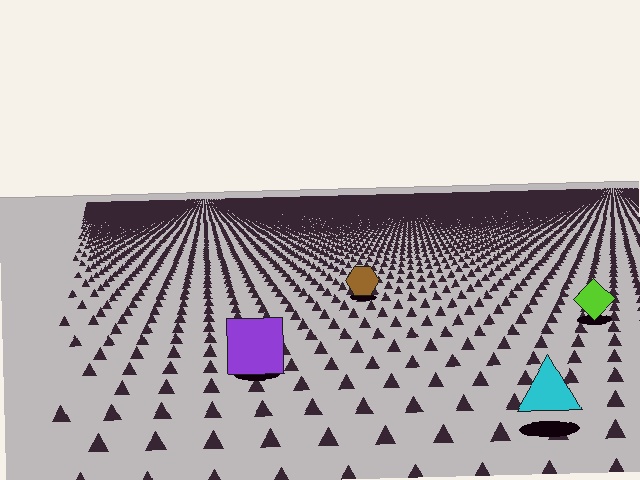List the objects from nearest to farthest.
From nearest to farthest: the cyan triangle, the purple square, the lime diamond, the brown hexagon.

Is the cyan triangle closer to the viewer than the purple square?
Yes. The cyan triangle is closer — you can tell from the texture gradient: the ground texture is coarser near it.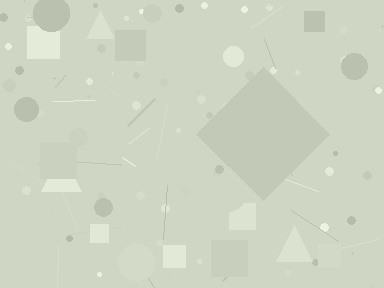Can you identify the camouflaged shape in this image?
The camouflaged shape is a diamond.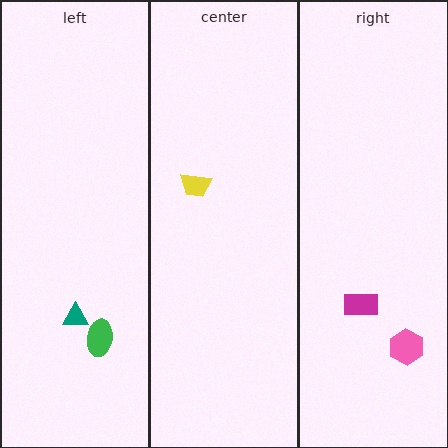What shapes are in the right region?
The pink hexagon, the magenta rectangle.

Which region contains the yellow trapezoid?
The center region.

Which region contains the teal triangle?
The left region.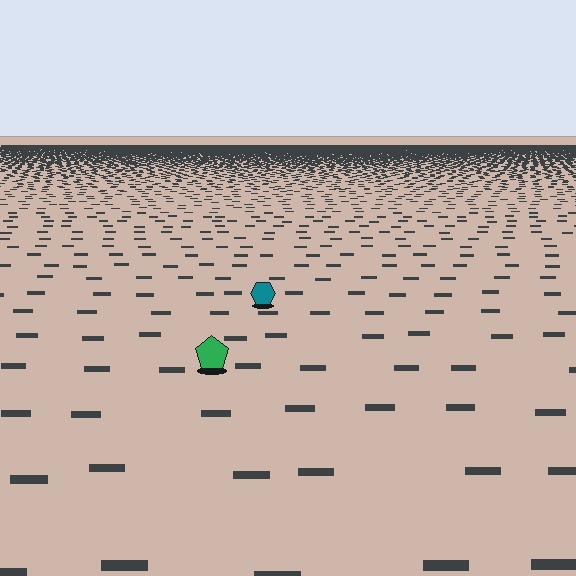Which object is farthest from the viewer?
The teal hexagon is farthest from the viewer. It appears smaller and the ground texture around it is denser.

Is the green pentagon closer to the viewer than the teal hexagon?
Yes. The green pentagon is closer — you can tell from the texture gradient: the ground texture is coarser near it.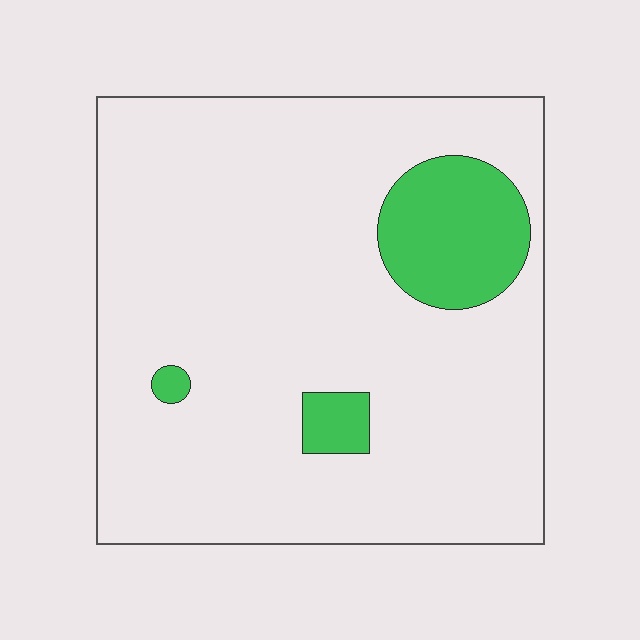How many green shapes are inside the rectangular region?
3.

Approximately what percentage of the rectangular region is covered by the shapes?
Approximately 10%.